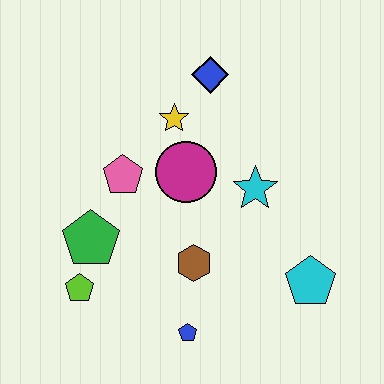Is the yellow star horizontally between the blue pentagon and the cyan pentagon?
No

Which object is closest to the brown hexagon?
The blue pentagon is closest to the brown hexagon.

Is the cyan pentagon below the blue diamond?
Yes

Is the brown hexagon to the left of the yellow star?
No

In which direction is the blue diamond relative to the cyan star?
The blue diamond is above the cyan star.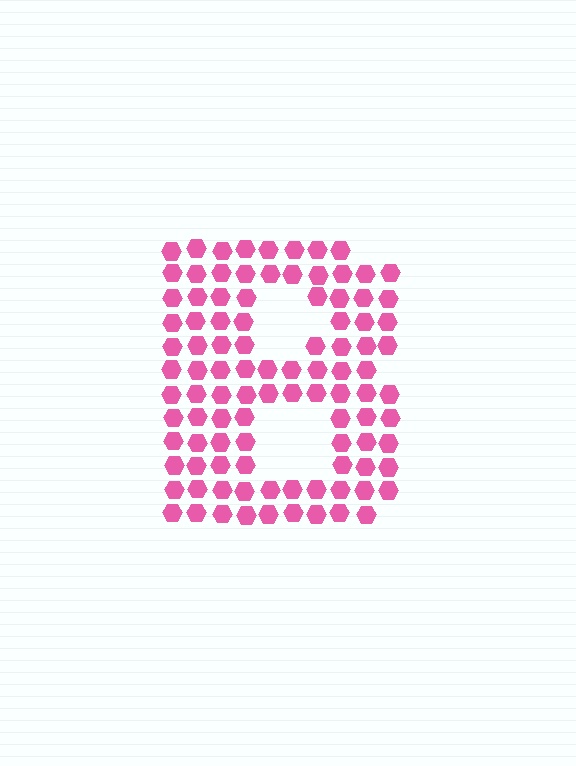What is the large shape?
The large shape is the letter B.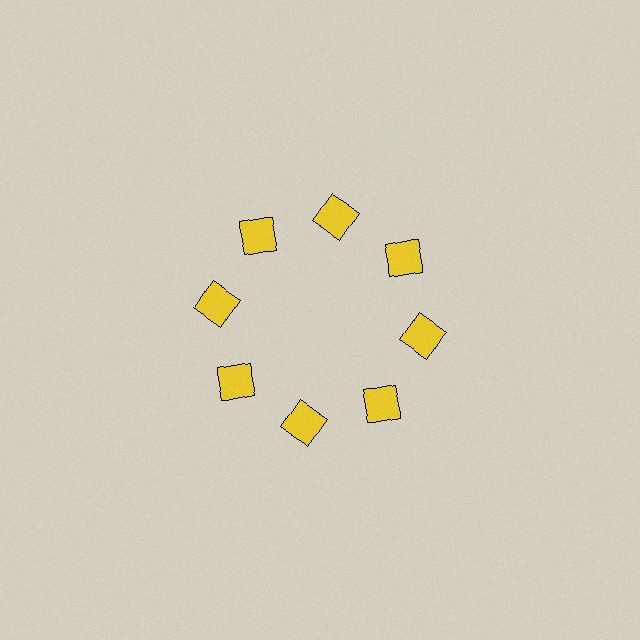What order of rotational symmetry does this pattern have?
This pattern has 8-fold rotational symmetry.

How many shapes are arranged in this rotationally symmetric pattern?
There are 8 shapes, arranged in 8 groups of 1.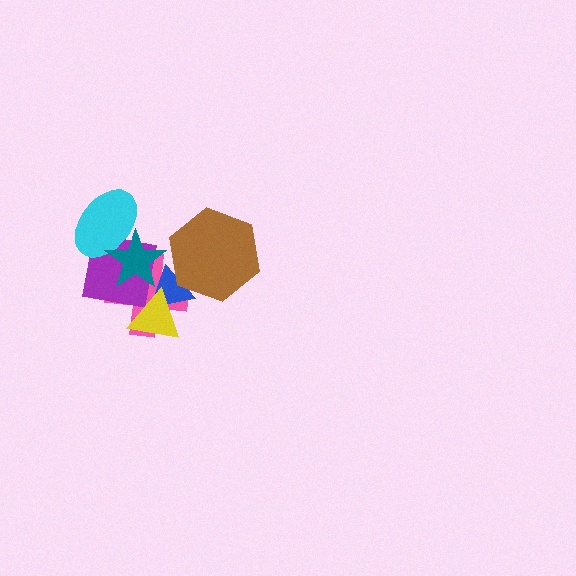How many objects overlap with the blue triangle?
5 objects overlap with the blue triangle.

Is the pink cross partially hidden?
Yes, it is partially covered by another shape.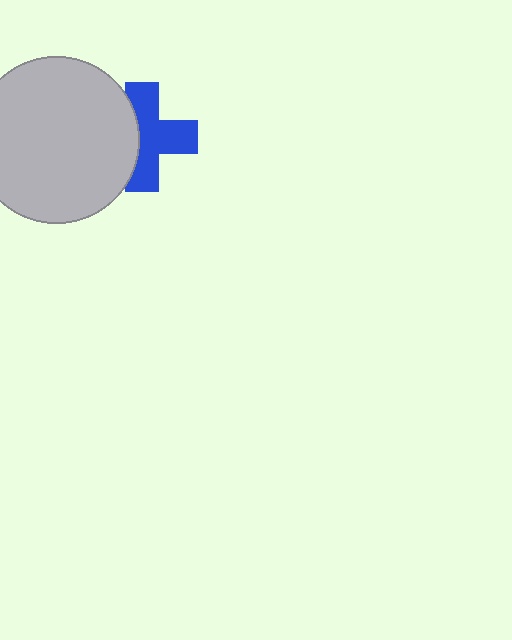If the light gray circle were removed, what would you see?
You would see the complete blue cross.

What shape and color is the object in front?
The object in front is a light gray circle.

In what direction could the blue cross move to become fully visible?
The blue cross could move right. That would shift it out from behind the light gray circle entirely.